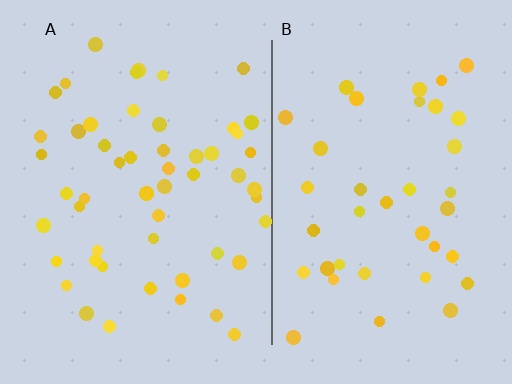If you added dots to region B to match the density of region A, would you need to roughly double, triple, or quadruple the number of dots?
Approximately double.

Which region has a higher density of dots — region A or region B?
A (the left).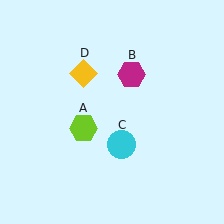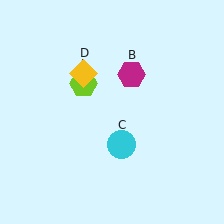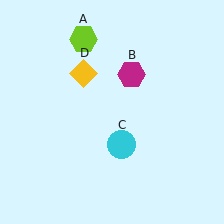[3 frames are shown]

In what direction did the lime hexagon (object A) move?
The lime hexagon (object A) moved up.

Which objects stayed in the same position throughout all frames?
Magenta hexagon (object B) and cyan circle (object C) and yellow diamond (object D) remained stationary.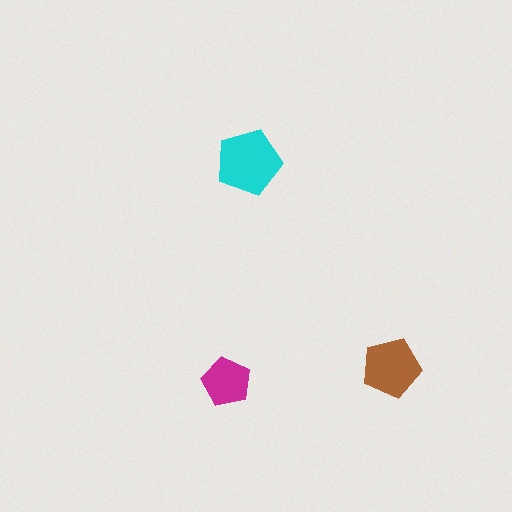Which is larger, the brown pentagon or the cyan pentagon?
The cyan one.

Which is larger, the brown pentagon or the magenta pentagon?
The brown one.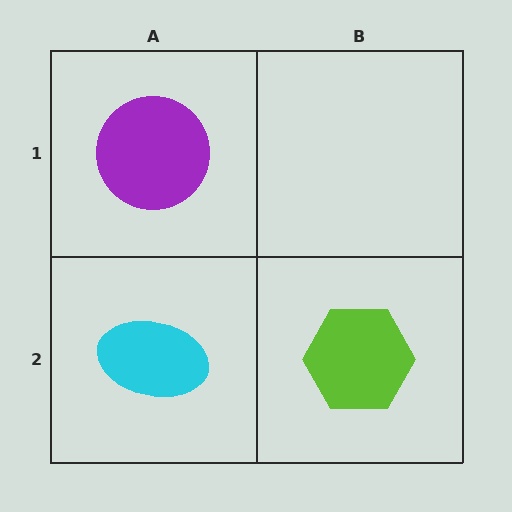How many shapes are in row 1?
1 shape.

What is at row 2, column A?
A cyan ellipse.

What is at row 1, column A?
A purple circle.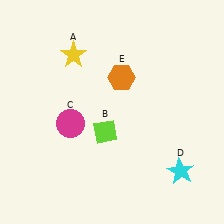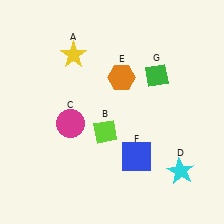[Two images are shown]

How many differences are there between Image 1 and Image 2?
There are 2 differences between the two images.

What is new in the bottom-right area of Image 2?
A blue square (F) was added in the bottom-right area of Image 2.